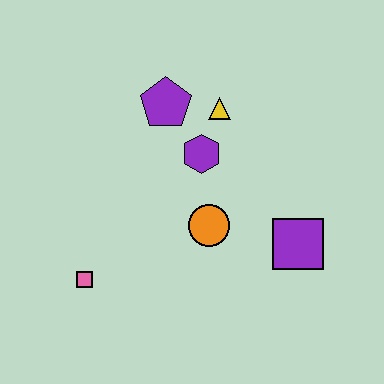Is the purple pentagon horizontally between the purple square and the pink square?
Yes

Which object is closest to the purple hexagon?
The yellow triangle is closest to the purple hexagon.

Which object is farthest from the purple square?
The pink square is farthest from the purple square.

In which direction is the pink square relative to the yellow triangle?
The pink square is below the yellow triangle.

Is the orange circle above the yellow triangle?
No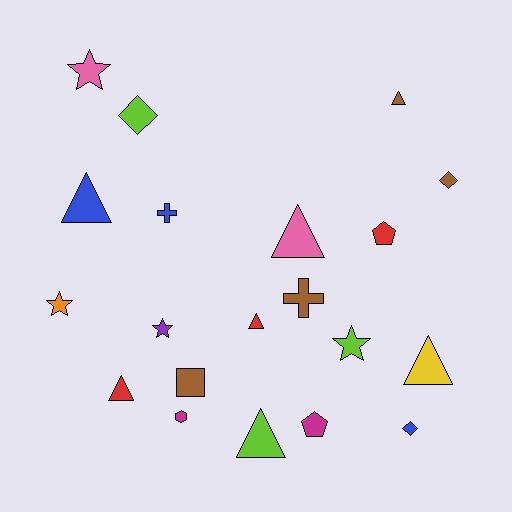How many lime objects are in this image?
There are 3 lime objects.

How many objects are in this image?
There are 20 objects.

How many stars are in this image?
There are 4 stars.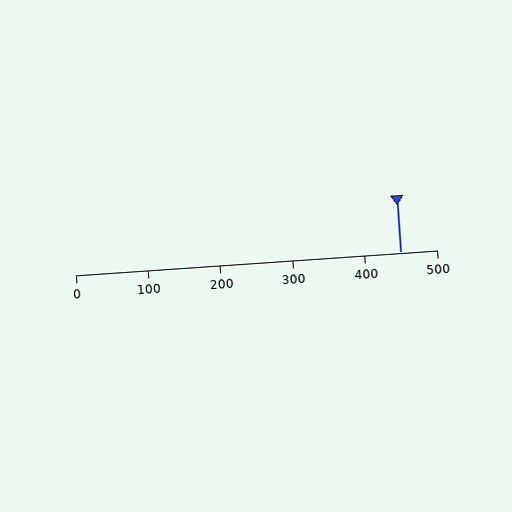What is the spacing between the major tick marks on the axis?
The major ticks are spaced 100 apart.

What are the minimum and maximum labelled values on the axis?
The axis runs from 0 to 500.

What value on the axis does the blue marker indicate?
The marker indicates approximately 450.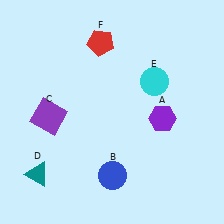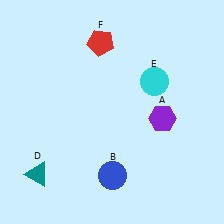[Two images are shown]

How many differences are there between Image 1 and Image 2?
There is 1 difference between the two images.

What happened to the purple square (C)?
The purple square (C) was removed in Image 2. It was in the bottom-left area of Image 1.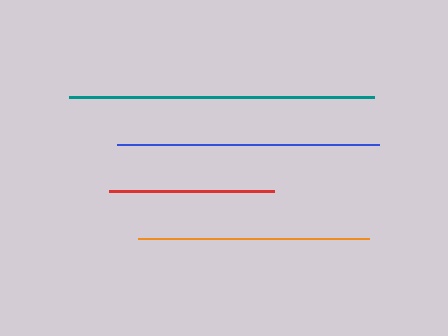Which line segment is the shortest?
The red line is the shortest at approximately 165 pixels.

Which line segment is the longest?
The teal line is the longest at approximately 304 pixels.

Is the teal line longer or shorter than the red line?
The teal line is longer than the red line.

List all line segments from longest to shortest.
From longest to shortest: teal, blue, orange, red.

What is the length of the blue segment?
The blue segment is approximately 262 pixels long.